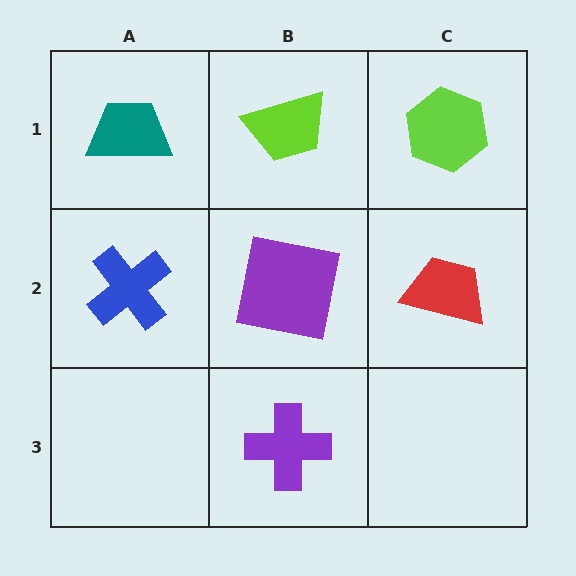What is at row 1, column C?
A lime hexagon.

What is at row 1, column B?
A lime trapezoid.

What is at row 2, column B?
A purple square.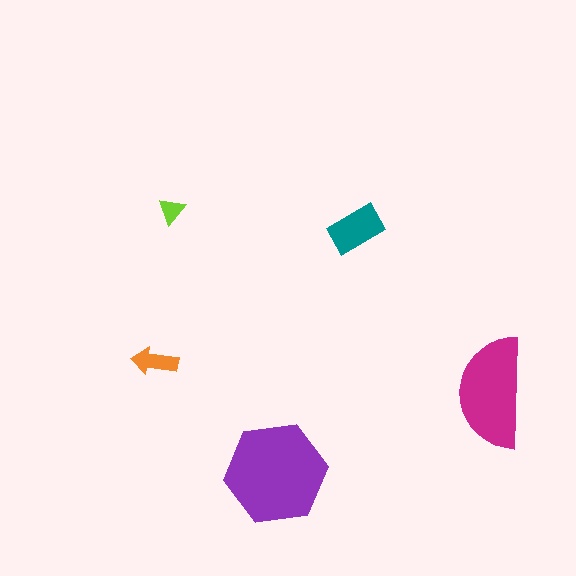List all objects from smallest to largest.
The lime triangle, the orange arrow, the teal rectangle, the magenta semicircle, the purple hexagon.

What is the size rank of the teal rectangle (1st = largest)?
3rd.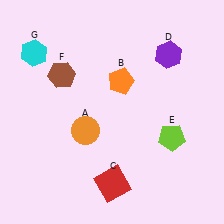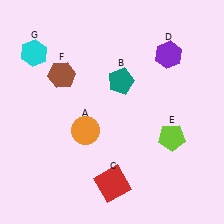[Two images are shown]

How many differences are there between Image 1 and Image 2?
There is 1 difference between the two images.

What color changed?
The pentagon (B) changed from orange in Image 1 to teal in Image 2.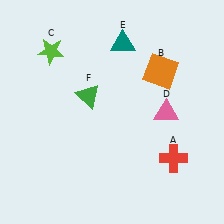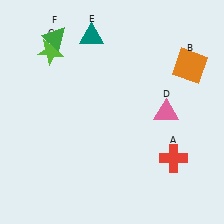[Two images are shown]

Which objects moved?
The objects that moved are: the orange square (B), the teal triangle (E), the green triangle (F).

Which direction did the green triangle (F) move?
The green triangle (F) moved up.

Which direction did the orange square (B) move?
The orange square (B) moved right.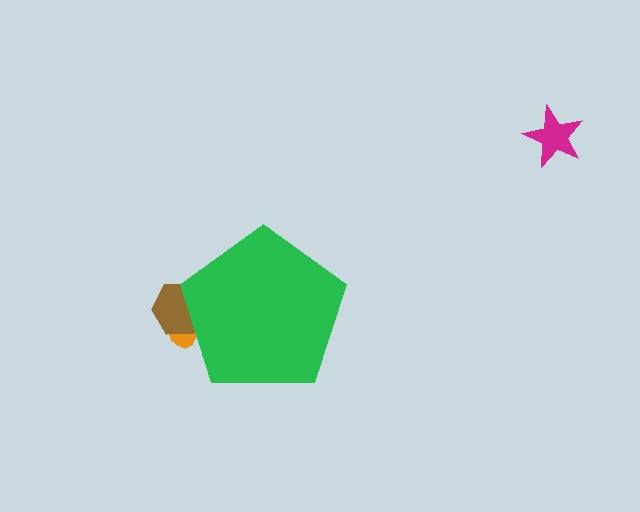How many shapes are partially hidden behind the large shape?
2 shapes are partially hidden.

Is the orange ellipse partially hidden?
Yes, the orange ellipse is partially hidden behind the green pentagon.